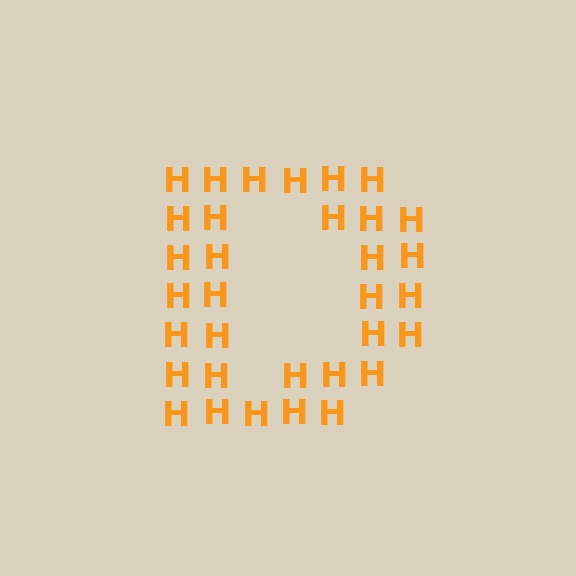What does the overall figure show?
The overall figure shows the letter D.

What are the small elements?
The small elements are letter H's.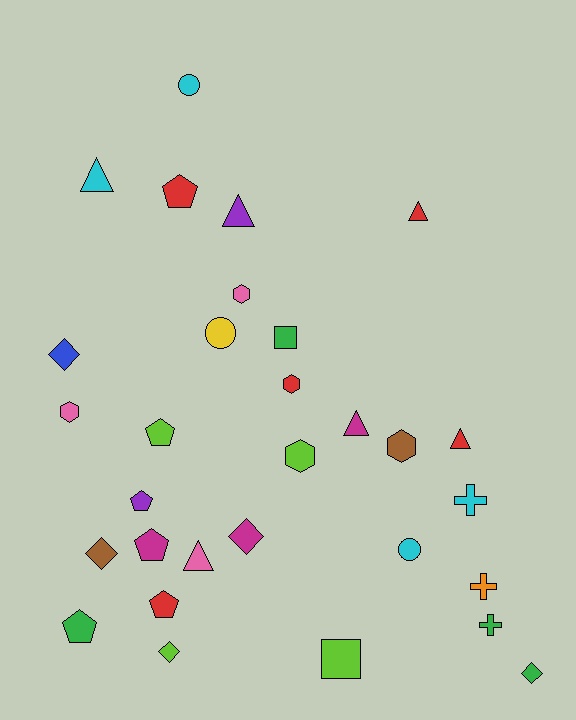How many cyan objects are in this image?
There are 4 cyan objects.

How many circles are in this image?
There are 3 circles.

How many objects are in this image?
There are 30 objects.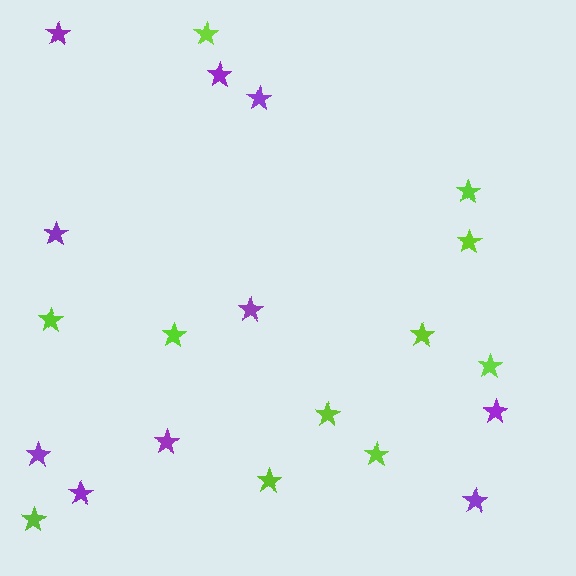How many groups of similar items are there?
There are 2 groups: one group of lime stars (11) and one group of purple stars (10).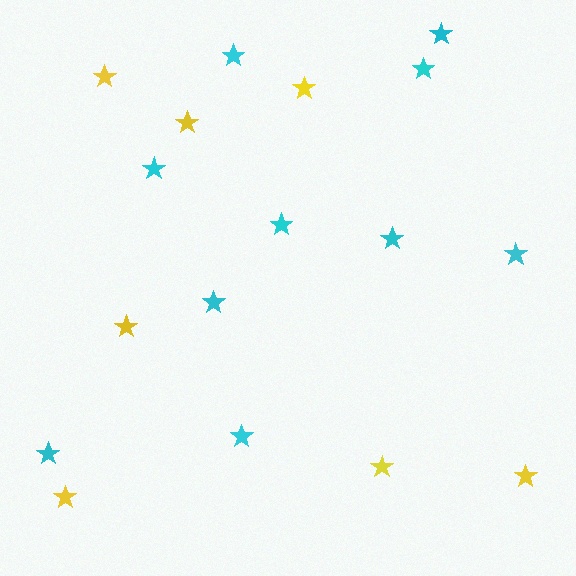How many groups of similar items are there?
There are 2 groups: one group of cyan stars (10) and one group of yellow stars (7).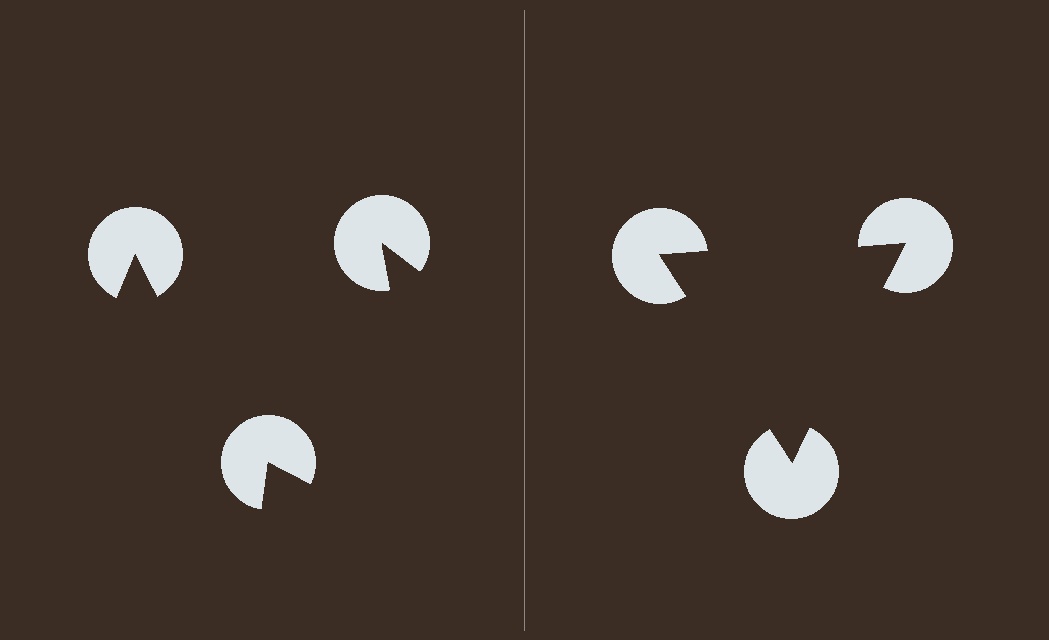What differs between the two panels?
The pac-man discs are positioned identically on both sides; only the wedge orientations differ. On the right they align to a triangle; on the left they are misaligned.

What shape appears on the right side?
An illusory triangle.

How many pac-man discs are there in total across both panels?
6 — 3 on each side.